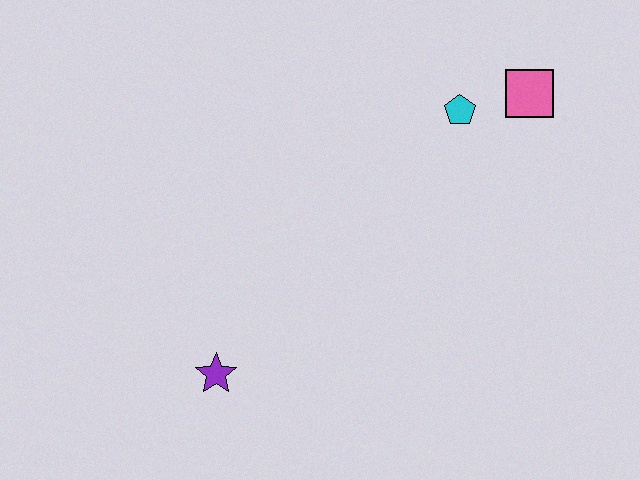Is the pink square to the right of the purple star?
Yes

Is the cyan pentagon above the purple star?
Yes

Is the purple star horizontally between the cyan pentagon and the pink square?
No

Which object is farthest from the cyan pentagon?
The purple star is farthest from the cyan pentagon.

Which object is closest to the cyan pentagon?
The pink square is closest to the cyan pentagon.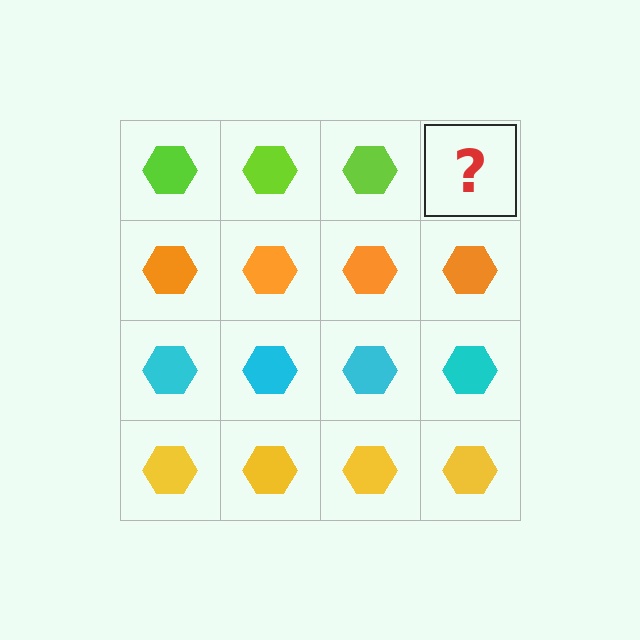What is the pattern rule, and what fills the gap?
The rule is that each row has a consistent color. The gap should be filled with a lime hexagon.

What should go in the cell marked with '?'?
The missing cell should contain a lime hexagon.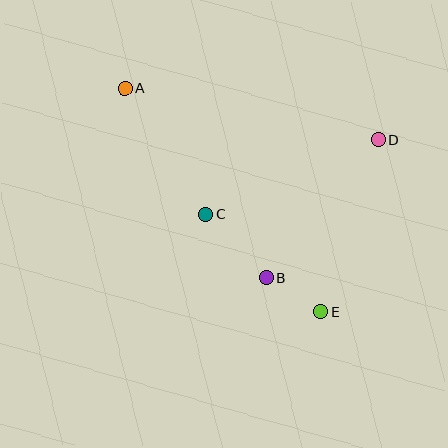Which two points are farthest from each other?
Points A and E are farthest from each other.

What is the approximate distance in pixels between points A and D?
The distance between A and D is approximately 258 pixels.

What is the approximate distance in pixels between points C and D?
The distance between C and D is approximately 187 pixels.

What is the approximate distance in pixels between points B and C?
The distance between B and C is approximately 88 pixels.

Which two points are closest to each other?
Points B and E are closest to each other.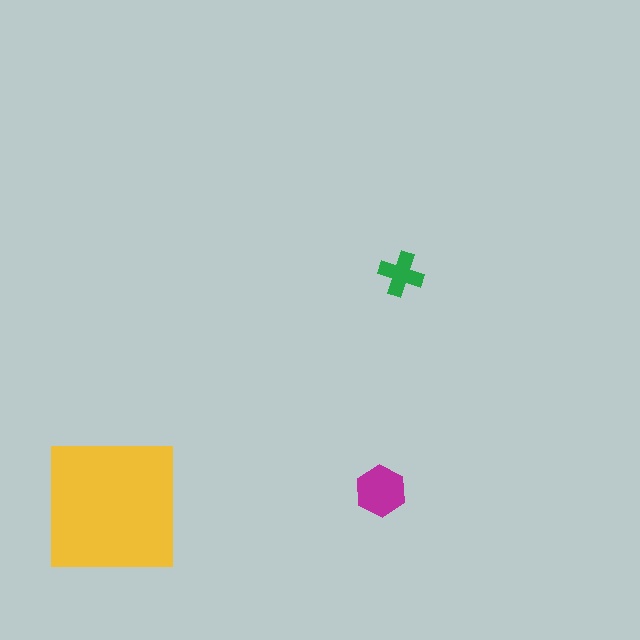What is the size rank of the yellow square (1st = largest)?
1st.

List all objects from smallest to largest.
The green cross, the magenta hexagon, the yellow square.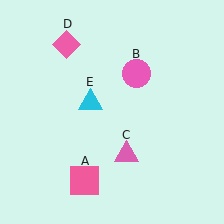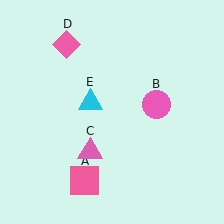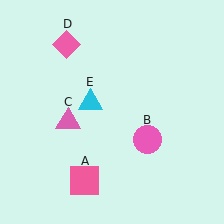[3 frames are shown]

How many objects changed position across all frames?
2 objects changed position: pink circle (object B), pink triangle (object C).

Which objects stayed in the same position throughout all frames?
Pink square (object A) and pink diamond (object D) and cyan triangle (object E) remained stationary.